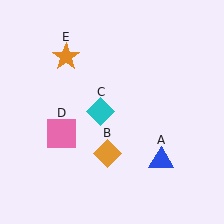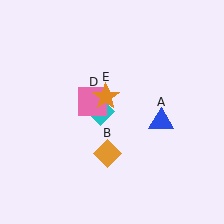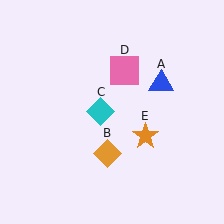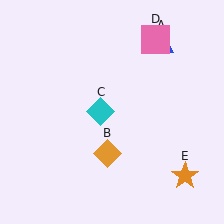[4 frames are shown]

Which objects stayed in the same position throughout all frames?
Orange diamond (object B) and cyan diamond (object C) remained stationary.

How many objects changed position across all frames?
3 objects changed position: blue triangle (object A), pink square (object D), orange star (object E).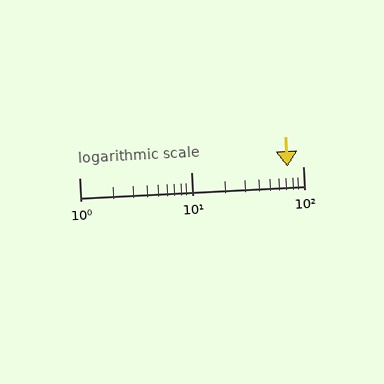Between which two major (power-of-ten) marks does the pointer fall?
The pointer is between 10 and 100.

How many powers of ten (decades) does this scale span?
The scale spans 2 decades, from 1 to 100.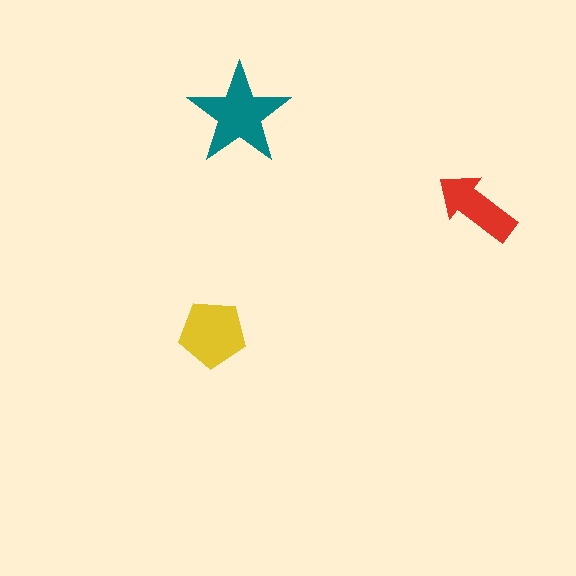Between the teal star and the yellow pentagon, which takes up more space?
The teal star.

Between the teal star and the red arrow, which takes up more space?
The teal star.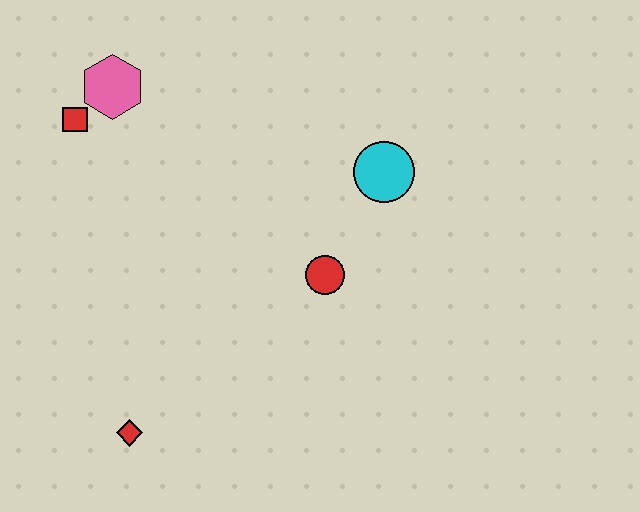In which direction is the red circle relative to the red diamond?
The red circle is to the right of the red diamond.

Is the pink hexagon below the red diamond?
No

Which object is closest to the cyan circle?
The red circle is closest to the cyan circle.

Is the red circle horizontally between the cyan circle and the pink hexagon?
Yes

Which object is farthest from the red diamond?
The cyan circle is farthest from the red diamond.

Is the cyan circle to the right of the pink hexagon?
Yes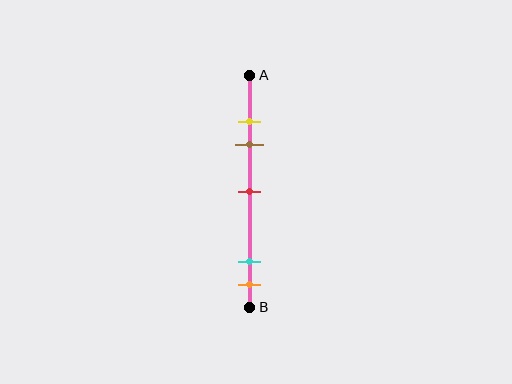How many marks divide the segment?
There are 5 marks dividing the segment.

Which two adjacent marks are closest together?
The yellow and brown marks are the closest adjacent pair.